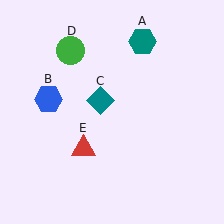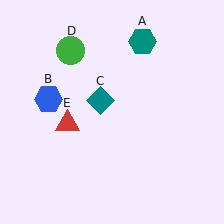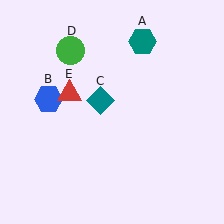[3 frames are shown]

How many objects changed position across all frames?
1 object changed position: red triangle (object E).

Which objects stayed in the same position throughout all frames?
Teal hexagon (object A) and blue hexagon (object B) and teal diamond (object C) and green circle (object D) remained stationary.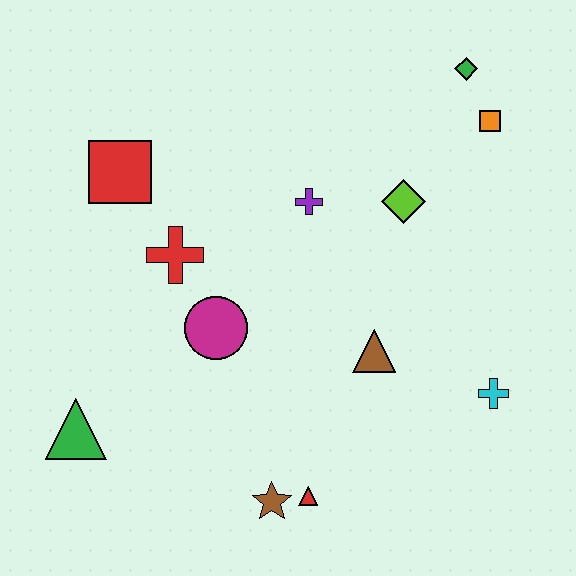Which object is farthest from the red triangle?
The green diamond is farthest from the red triangle.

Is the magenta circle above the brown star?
Yes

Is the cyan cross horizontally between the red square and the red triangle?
No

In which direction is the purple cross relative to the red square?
The purple cross is to the right of the red square.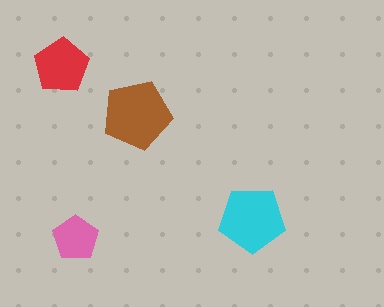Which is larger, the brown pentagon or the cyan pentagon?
The brown one.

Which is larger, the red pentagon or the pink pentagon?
The red one.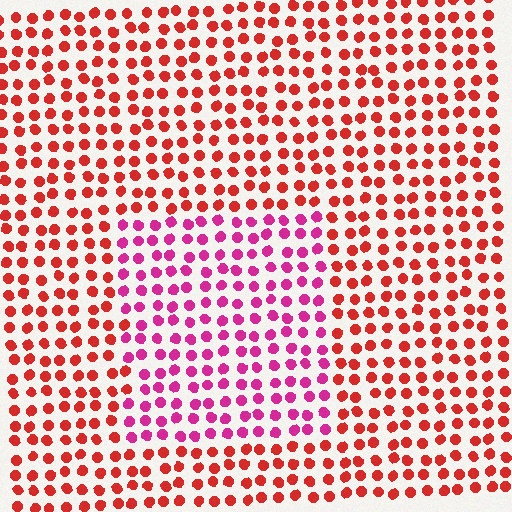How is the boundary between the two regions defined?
The boundary is defined purely by a slight shift in hue (about 39 degrees). Spacing, size, and orientation are identical on both sides.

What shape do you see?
I see a rectangle.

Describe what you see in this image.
The image is filled with small red elements in a uniform arrangement. A rectangle-shaped region is visible where the elements are tinted to a slightly different hue, forming a subtle color boundary.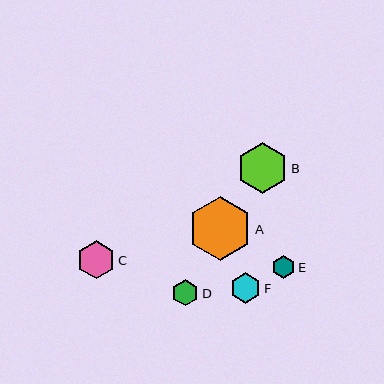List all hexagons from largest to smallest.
From largest to smallest: A, B, C, F, D, E.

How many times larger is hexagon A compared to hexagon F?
Hexagon A is approximately 2.1 times the size of hexagon F.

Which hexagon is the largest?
Hexagon A is the largest with a size of approximately 64 pixels.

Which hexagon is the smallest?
Hexagon E is the smallest with a size of approximately 23 pixels.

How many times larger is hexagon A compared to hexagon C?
Hexagon A is approximately 1.7 times the size of hexagon C.